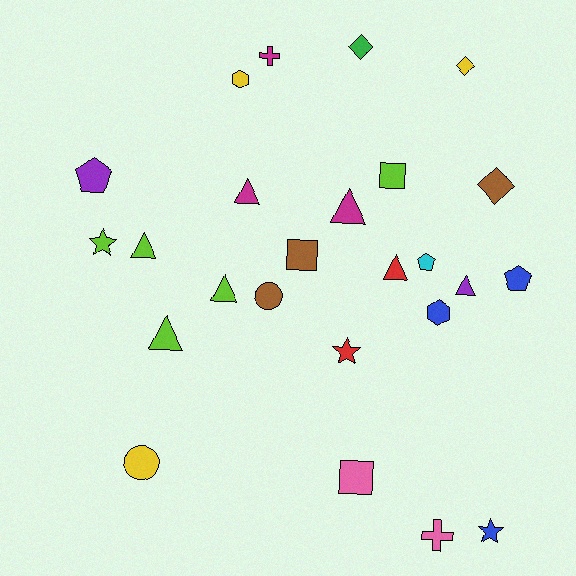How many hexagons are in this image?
There are 2 hexagons.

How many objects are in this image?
There are 25 objects.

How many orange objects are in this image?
There are no orange objects.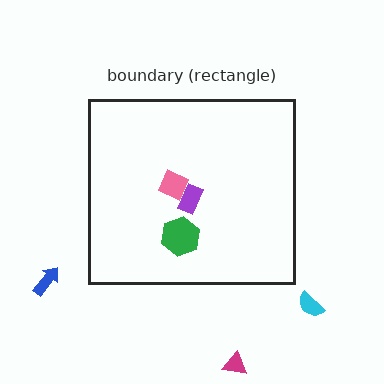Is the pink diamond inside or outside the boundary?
Inside.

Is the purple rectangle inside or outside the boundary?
Inside.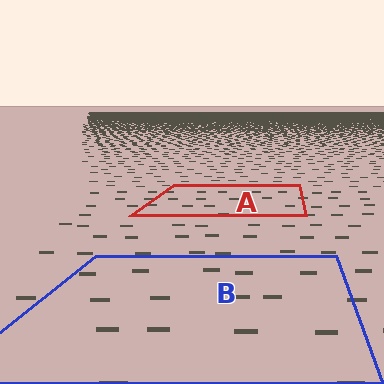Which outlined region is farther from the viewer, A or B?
Region A is farther from the viewer — the texture elements inside it appear smaller and more densely packed.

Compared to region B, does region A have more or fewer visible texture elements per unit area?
Region A has more texture elements per unit area — they are packed more densely because it is farther away.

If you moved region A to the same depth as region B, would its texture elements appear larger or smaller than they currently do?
They would appear larger. At a closer depth, the same texture elements are projected at a bigger on-screen size.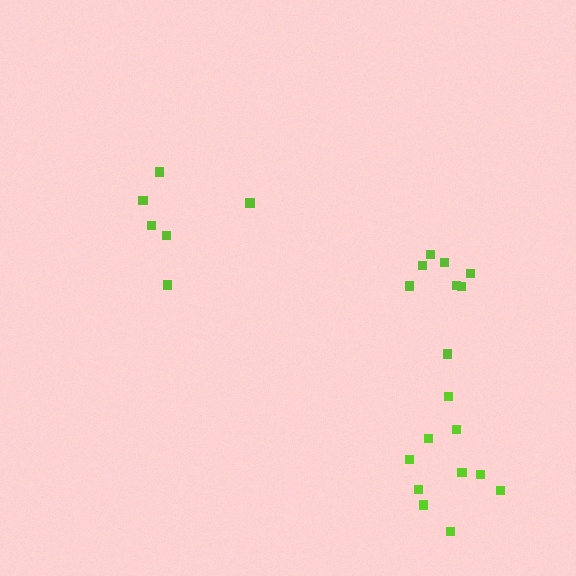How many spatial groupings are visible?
There are 3 spatial groupings.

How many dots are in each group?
Group 1: 8 dots, Group 2: 6 dots, Group 3: 10 dots (24 total).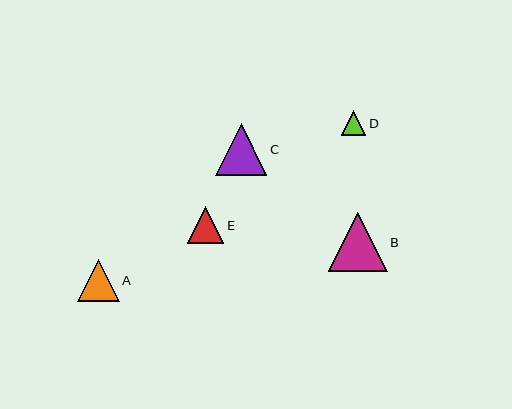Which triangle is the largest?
Triangle B is the largest with a size of approximately 59 pixels.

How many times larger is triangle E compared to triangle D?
Triangle E is approximately 1.5 times the size of triangle D.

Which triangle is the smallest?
Triangle D is the smallest with a size of approximately 25 pixels.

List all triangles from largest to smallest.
From largest to smallest: B, C, A, E, D.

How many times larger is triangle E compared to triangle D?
Triangle E is approximately 1.5 times the size of triangle D.